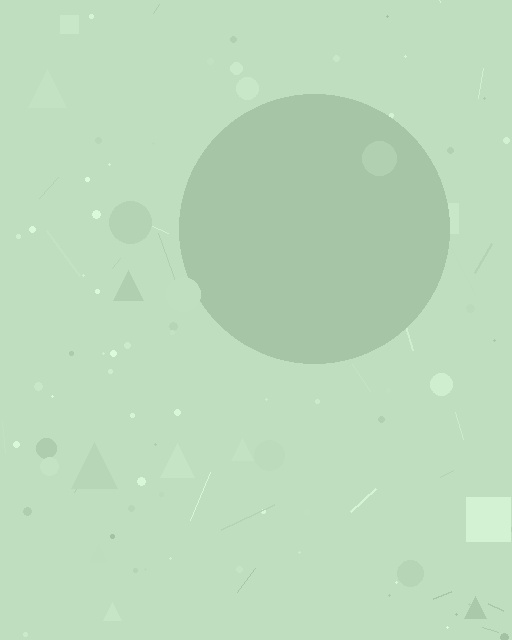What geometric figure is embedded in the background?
A circle is embedded in the background.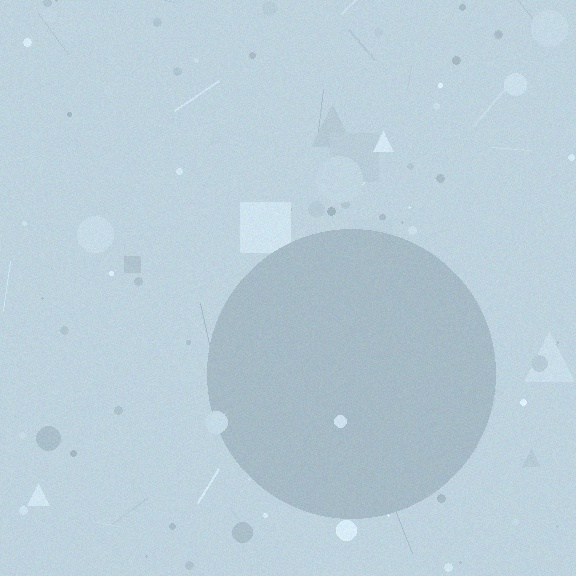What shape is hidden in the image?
A circle is hidden in the image.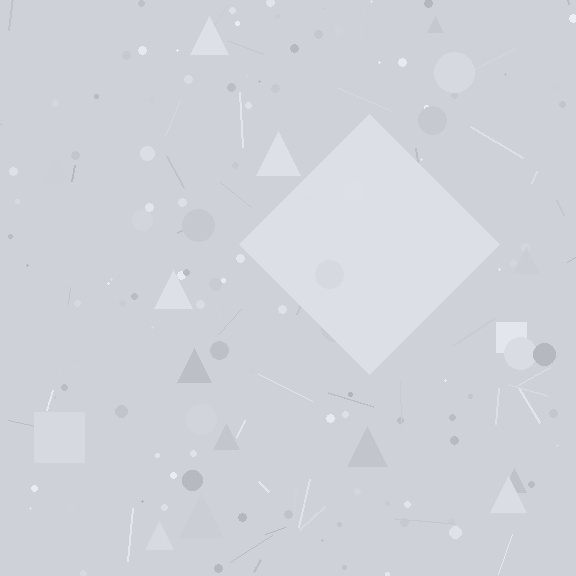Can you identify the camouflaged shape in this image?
The camouflaged shape is a diamond.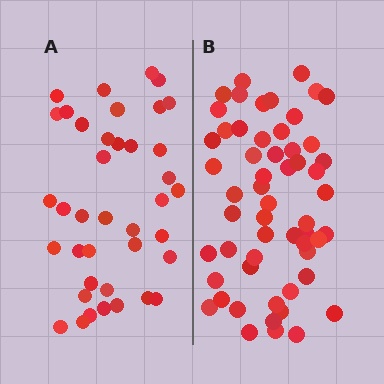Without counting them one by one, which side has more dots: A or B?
Region B (the right region) has more dots.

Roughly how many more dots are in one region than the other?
Region B has approximately 15 more dots than region A.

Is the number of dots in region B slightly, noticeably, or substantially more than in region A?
Region B has noticeably more, but not dramatically so. The ratio is roughly 1.4 to 1.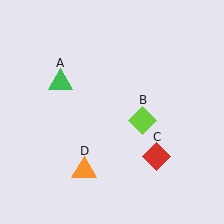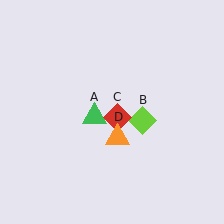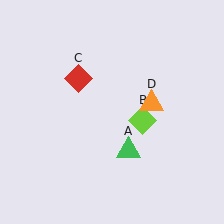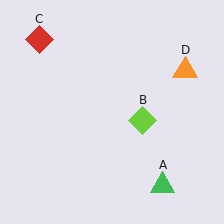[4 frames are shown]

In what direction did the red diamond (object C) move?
The red diamond (object C) moved up and to the left.